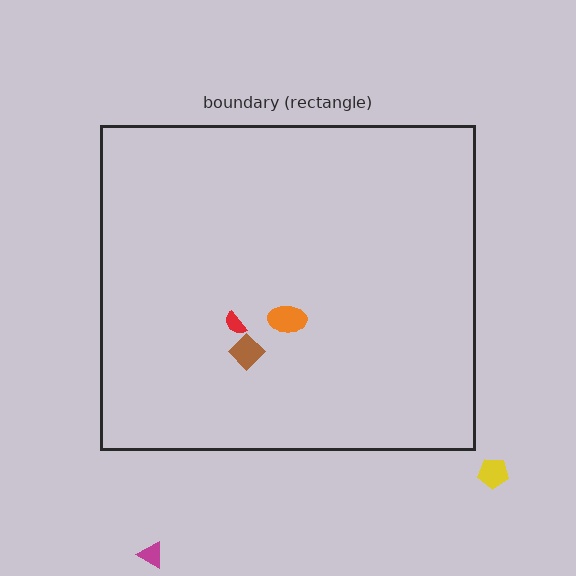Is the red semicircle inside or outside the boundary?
Inside.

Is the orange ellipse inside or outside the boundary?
Inside.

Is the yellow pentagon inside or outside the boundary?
Outside.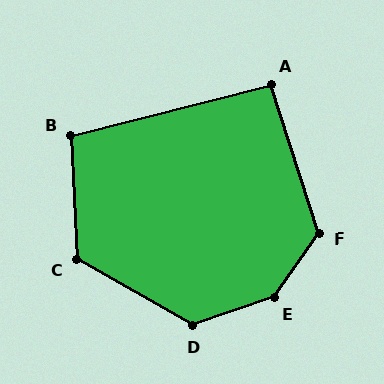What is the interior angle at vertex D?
Approximately 131 degrees (obtuse).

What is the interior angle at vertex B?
Approximately 102 degrees (obtuse).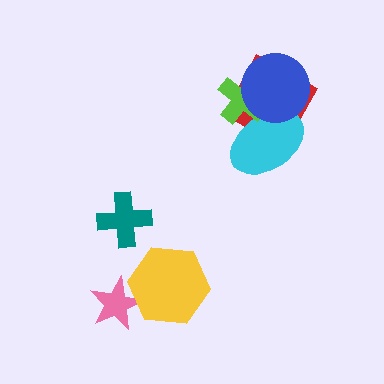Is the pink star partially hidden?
Yes, it is partially covered by another shape.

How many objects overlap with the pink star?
1 object overlaps with the pink star.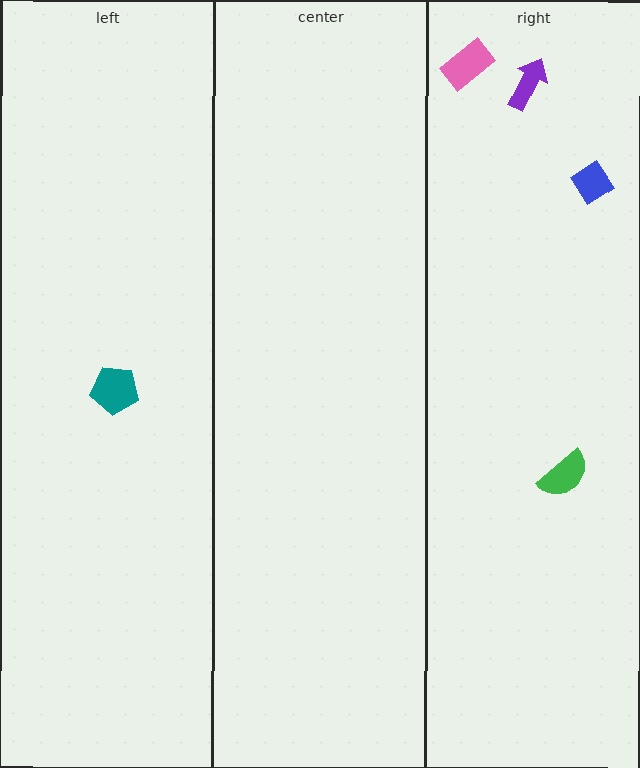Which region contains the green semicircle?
The right region.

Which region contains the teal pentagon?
The left region.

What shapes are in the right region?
The green semicircle, the purple arrow, the pink rectangle, the blue diamond.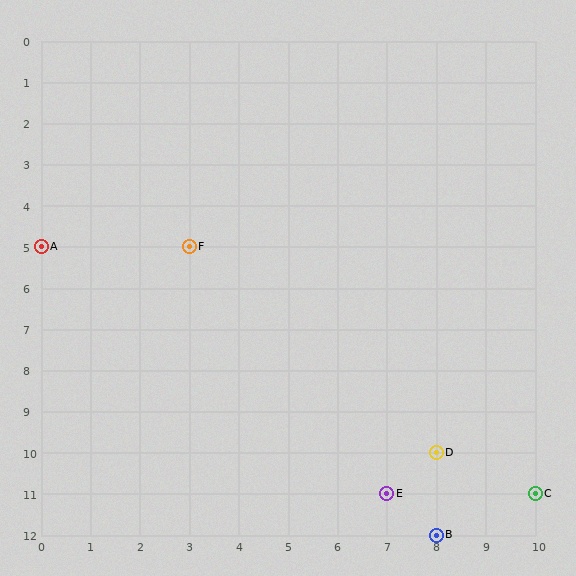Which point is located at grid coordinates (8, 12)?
Point B is at (8, 12).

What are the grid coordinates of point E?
Point E is at grid coordinates (7, 11).